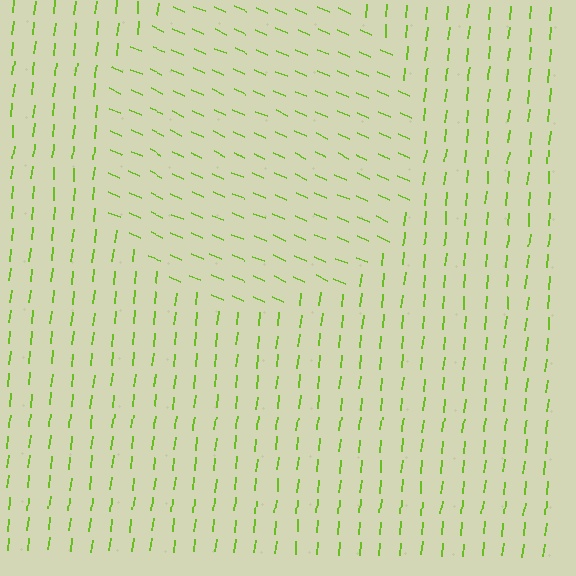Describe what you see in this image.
The image is filled with small lime line segments. A circle region in the image has lines oriented differently from the surrounding lines, creating a visible texture boundary.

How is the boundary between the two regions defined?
The boundary is defined purely by a change in line orientation (approximately 72 degrees difference). All lines are the same color and thickness.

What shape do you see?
I see a circle.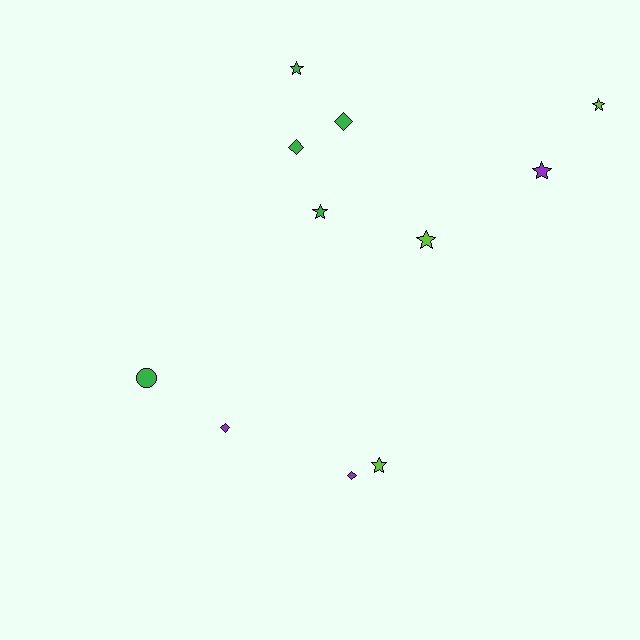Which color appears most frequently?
Green, with 5 objects.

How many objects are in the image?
There are 11 objects.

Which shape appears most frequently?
Star, with 6 objects.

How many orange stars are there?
There are no orange stars.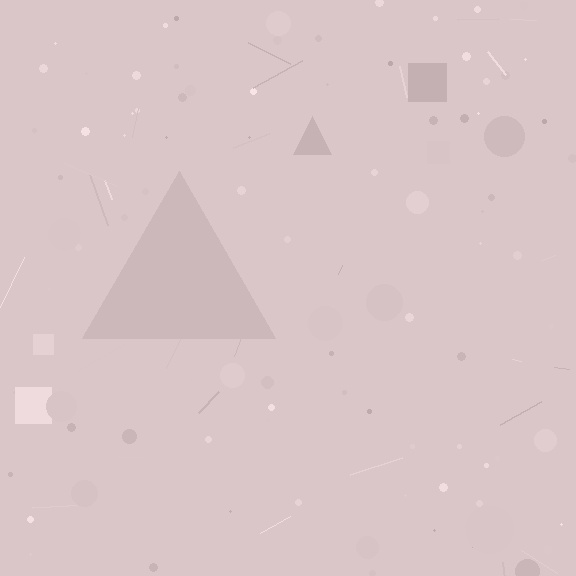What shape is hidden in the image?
A triangle is hidden in the image.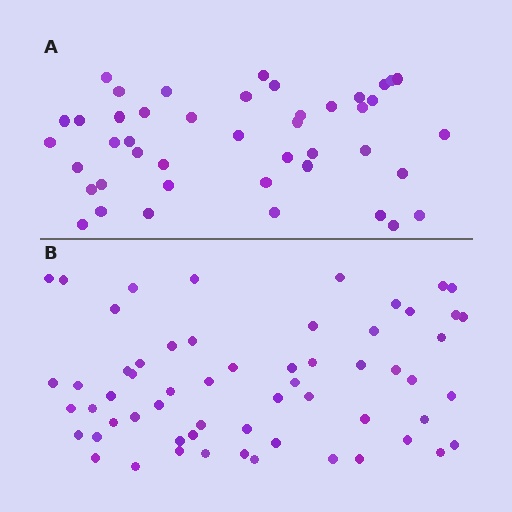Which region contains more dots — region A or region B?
Region B (the bottom region) has more dots.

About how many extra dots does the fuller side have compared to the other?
Region B has approximately 15 more dots than region A.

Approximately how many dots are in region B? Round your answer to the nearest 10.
About 60 dots.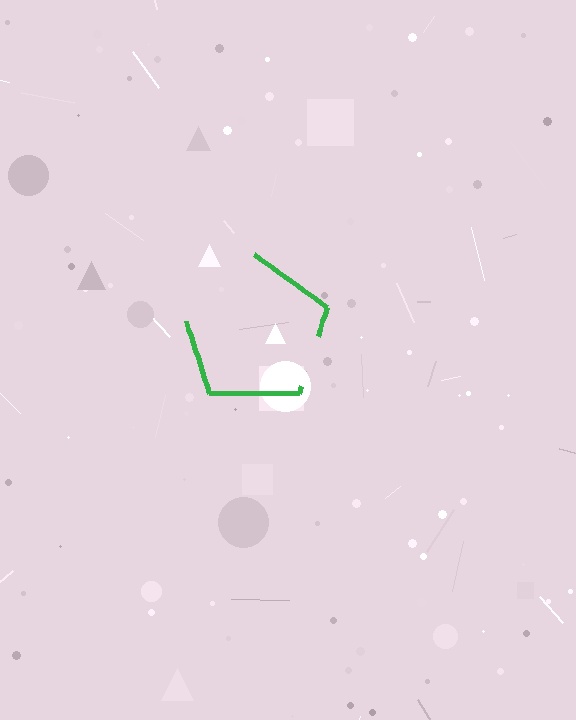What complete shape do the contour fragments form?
The contour fragments form a pentagon.